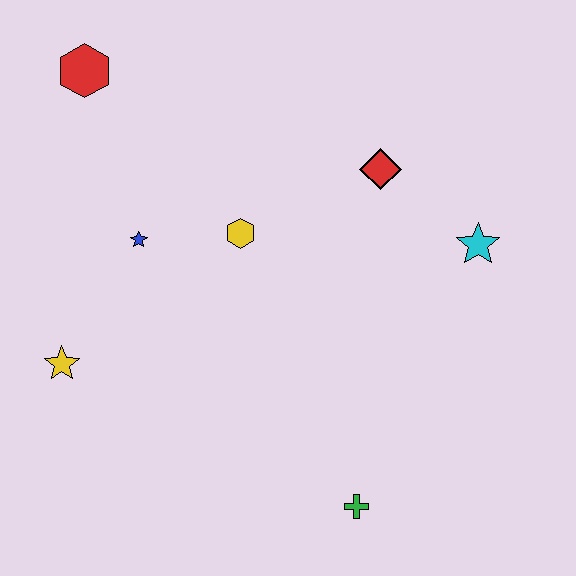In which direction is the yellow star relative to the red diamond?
The yellow star is to the left of the red diamond.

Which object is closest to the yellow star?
The blue star is closest to the yellow star.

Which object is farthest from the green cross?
The red hexagon is farthest from the green cross.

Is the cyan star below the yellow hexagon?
Yes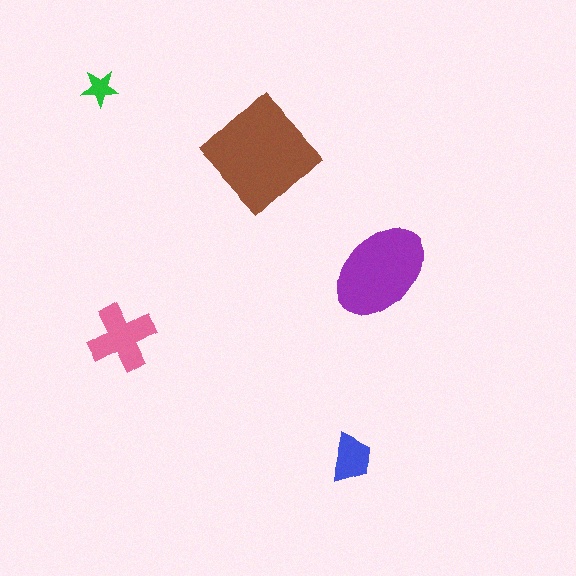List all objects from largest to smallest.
The brown diamond, the purple ellipse, the pink cross, the blue trapezoid, the green star.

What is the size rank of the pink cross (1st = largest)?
3rd.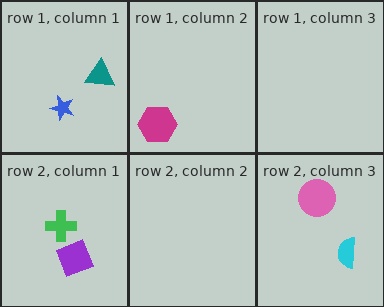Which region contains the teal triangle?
The row 1, column 1 region.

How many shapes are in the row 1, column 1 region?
2.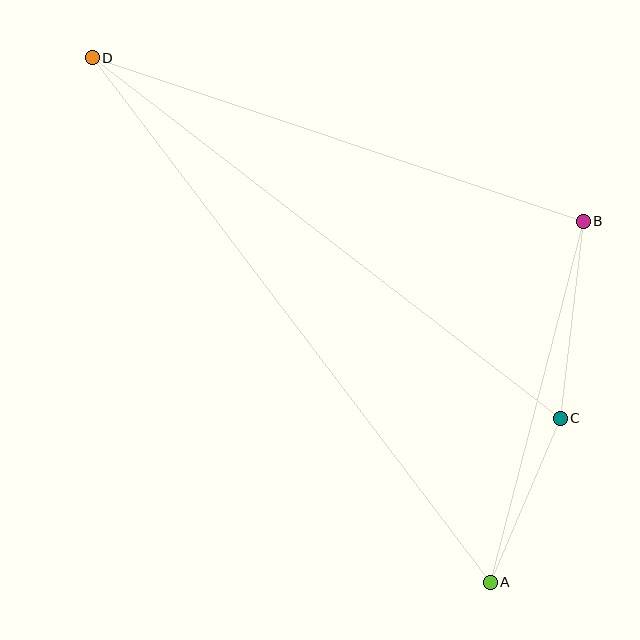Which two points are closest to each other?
Points A and C are closest to each other.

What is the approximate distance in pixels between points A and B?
The distance between A and B is approximately 373 pixels.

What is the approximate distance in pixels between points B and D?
The distance between B and D is approximately 517 pixels.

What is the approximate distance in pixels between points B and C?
The distance between B and C is approximately 198 pixels.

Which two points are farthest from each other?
Points A and D are farthest from each other.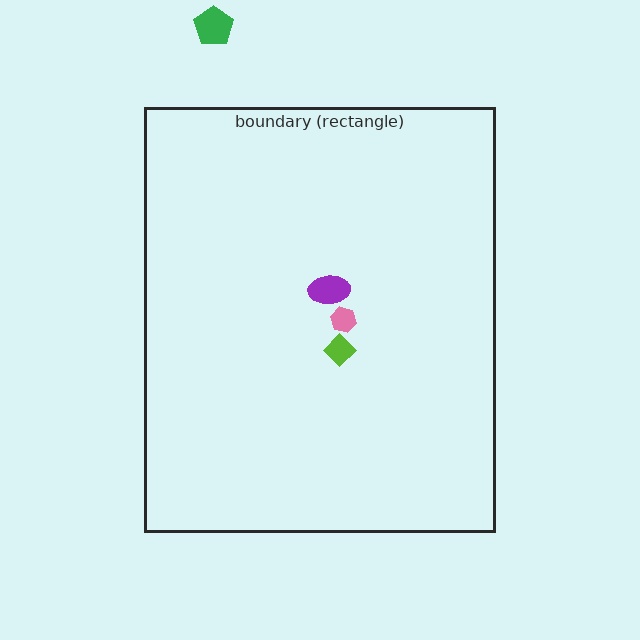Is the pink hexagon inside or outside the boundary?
Inside.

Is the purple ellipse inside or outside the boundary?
Inside.